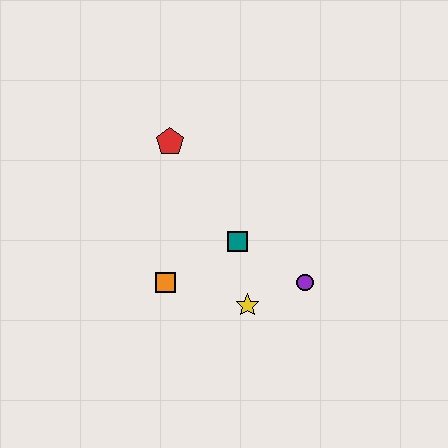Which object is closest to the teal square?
The yellow star is closest to the teal square.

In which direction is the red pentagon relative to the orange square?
The red pentagon is above the orange square.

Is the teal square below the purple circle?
No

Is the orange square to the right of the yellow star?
No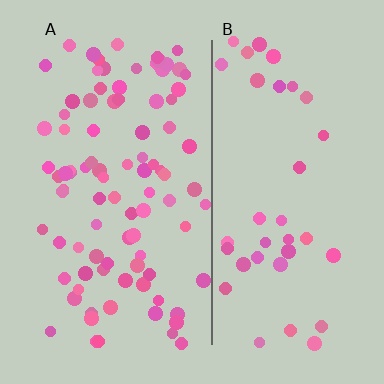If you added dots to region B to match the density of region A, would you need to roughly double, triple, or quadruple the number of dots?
Approximately double.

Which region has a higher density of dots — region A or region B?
A (the left).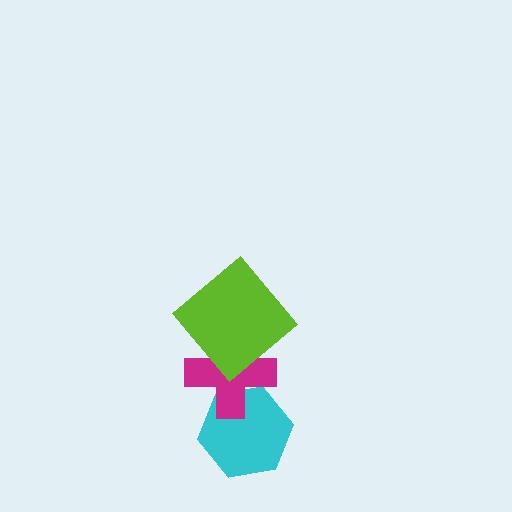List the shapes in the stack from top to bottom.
From top to bottom: the lime diamond, the magenta cross, the cyan hexagon.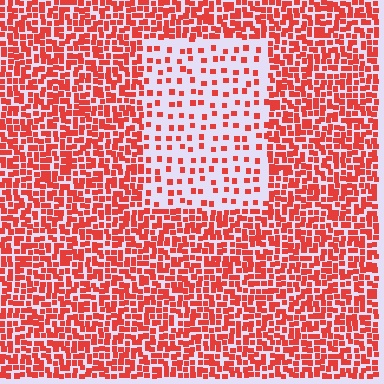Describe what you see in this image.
The image contains small red elements arranged at two different densities. A rectangle-shaped region is visible where the elements are less densely packed than the surrounding area.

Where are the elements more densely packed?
The elements are more densely packed outside the rectangle boundary.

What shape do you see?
I see a rectangle.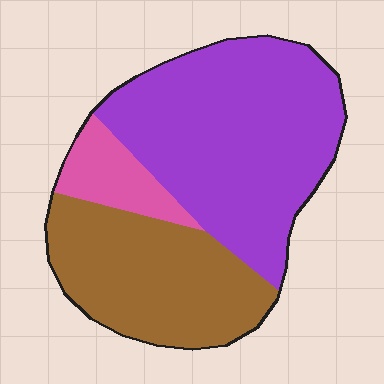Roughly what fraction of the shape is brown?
Brown covers roughly 35% of the shape.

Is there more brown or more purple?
Purple.